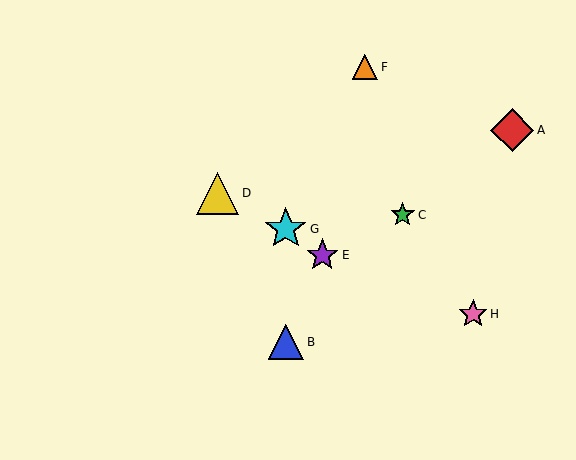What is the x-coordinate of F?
Object F is at x≈365.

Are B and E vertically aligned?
No, B is at x≈286 and E is at x≈322.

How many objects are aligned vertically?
2 objects (B, G) are aligned vertically.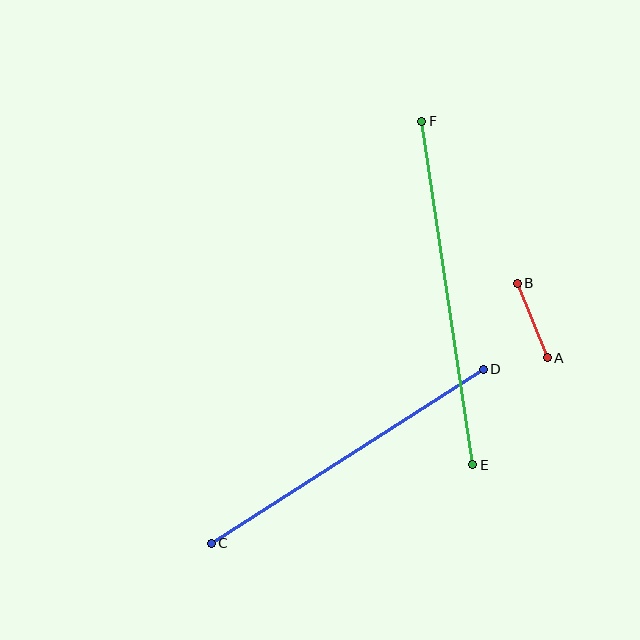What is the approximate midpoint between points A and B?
The midpoint is at approximately (532, 321) pixels.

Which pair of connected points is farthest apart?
Points E and F are farthest apart.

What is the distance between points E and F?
The distance is approximately 347 pixels.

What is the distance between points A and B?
The distance is approximately 81 pixels.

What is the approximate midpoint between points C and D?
The midpoint is at approximately (347, 456) pixels.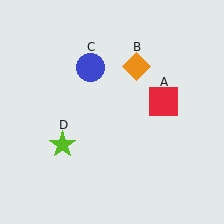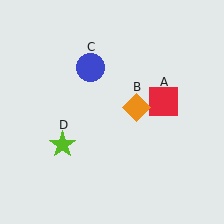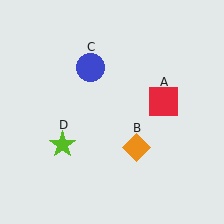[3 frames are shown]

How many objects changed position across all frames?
1 object changed position: orange diamond (object B).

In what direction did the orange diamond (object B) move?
The orange diamond (object B) moved down.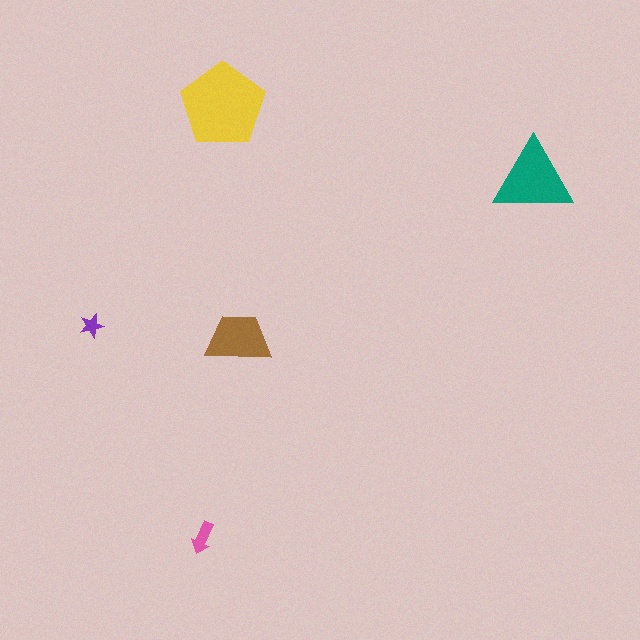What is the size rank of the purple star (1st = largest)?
5th.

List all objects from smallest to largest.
The purple star, the pink arrow, the brown trapezoid, the teal triangle, the yellow pentagon.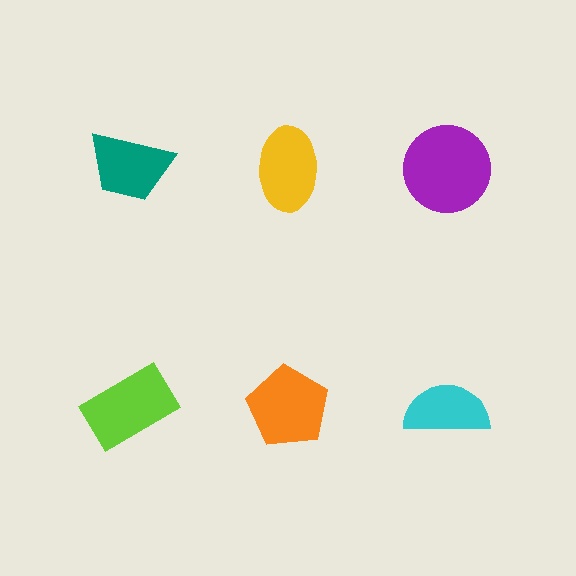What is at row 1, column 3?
A purple circle.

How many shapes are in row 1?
3 shapes.